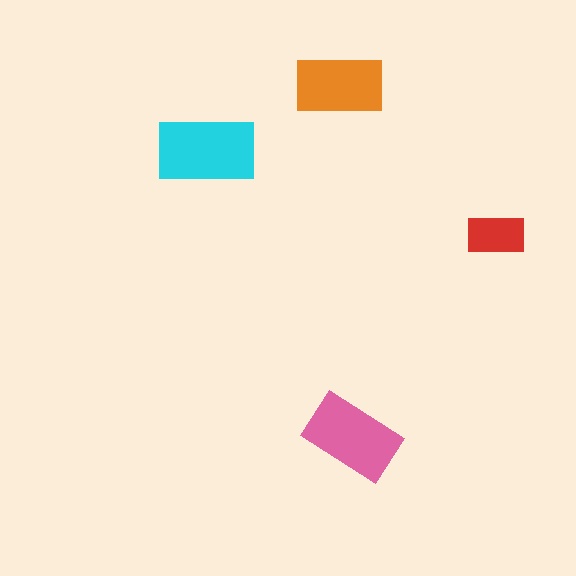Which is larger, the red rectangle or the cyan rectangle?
The cyan one.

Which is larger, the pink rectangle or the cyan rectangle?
The cyan one.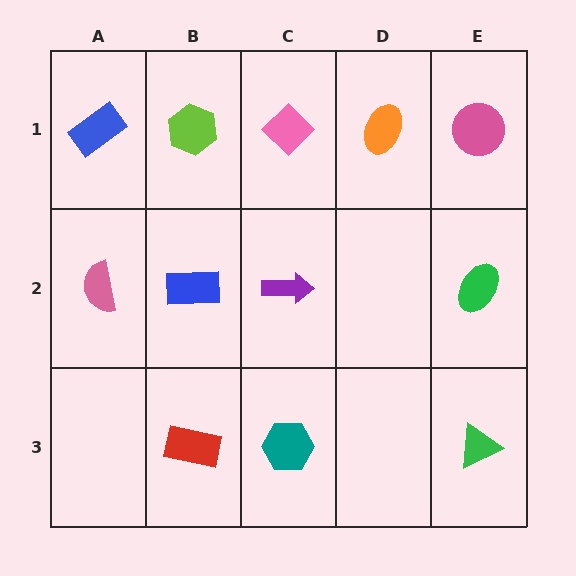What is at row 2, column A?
A pink semicircle.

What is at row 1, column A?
A blue rectangle.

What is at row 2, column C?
A purple arrow.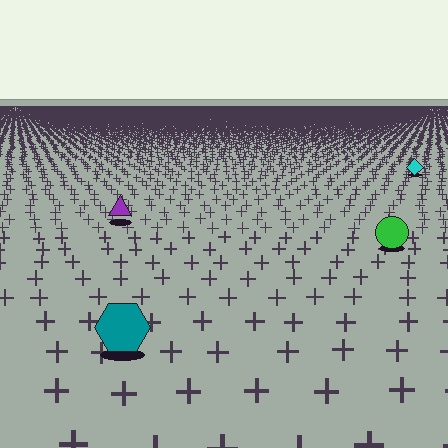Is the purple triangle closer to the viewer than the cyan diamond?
Yes. The purple triangle is closer — you can tell from the texture gradient: the ground texture is coarser near it.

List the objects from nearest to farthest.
From nearest to farthest: the teal hexagon, the green circle, the purple triangle, the cyan diamond.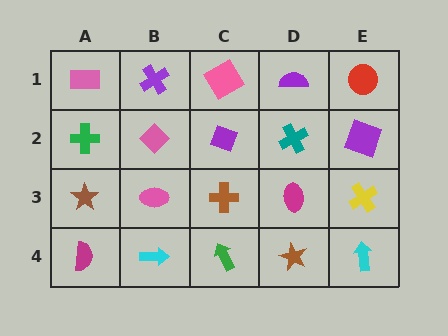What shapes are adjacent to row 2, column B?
A purple cross (row 1, column B), a pink ellipse (row 3, column B), a green cross (row 2, column A), a purple diamond (row 2, column C).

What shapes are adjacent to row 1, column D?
A teal cross (row 2, column D), a pink square (row 1, column C), a red circle (row 1, column E).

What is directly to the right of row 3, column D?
A yellow cross.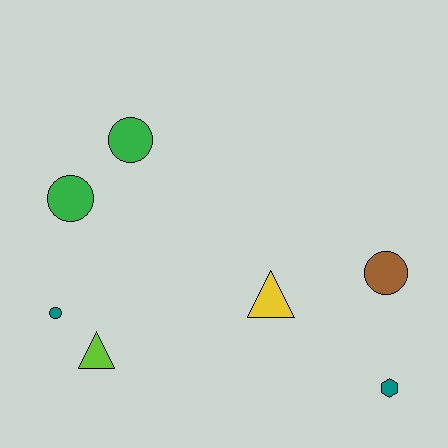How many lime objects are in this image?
There is 1 lime object.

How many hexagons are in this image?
There is 1 hexagon.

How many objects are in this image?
There are 7 objects.